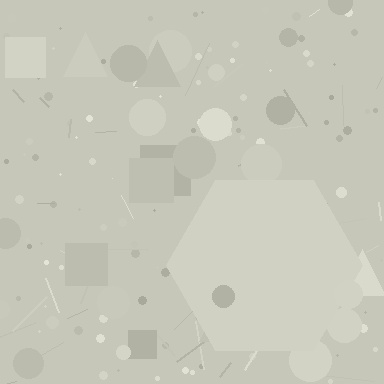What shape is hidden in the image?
A hexagon is hidden in the image.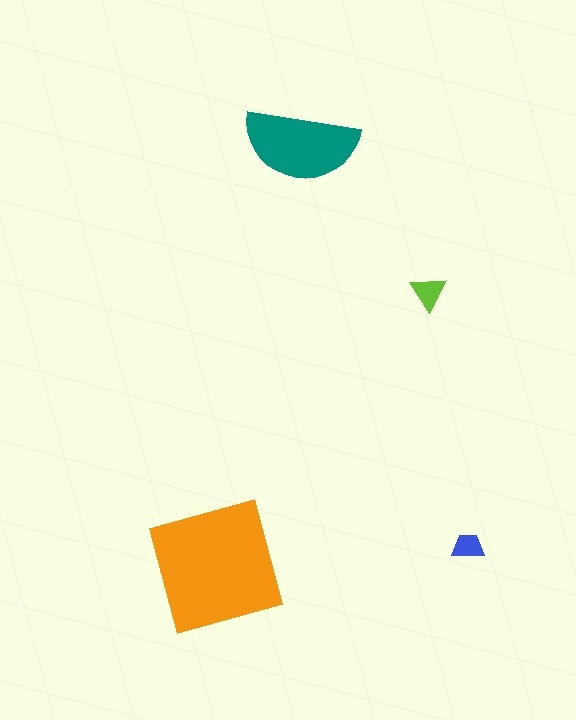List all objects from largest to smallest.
The orange square, the teal semicircle, the lime triangle, the blue trapezoid.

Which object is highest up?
The teal semicircle is topmost.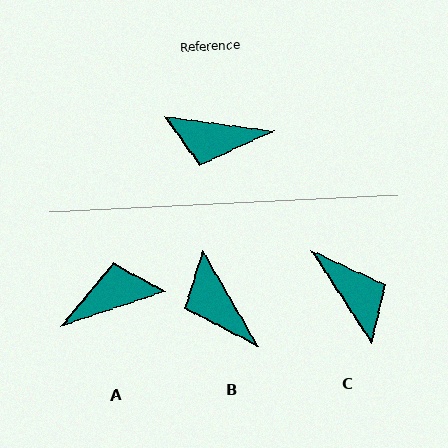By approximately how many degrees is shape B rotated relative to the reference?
Approximately 52 degrees clockwise.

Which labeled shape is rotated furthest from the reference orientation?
A, about 154 degrees away.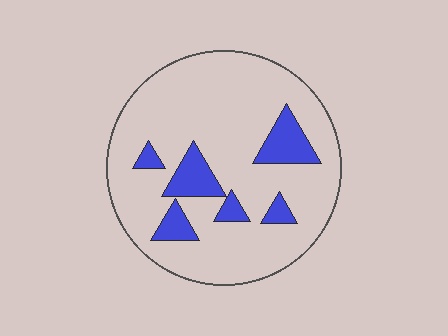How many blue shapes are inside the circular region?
6.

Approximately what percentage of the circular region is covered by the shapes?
Approximately 15%.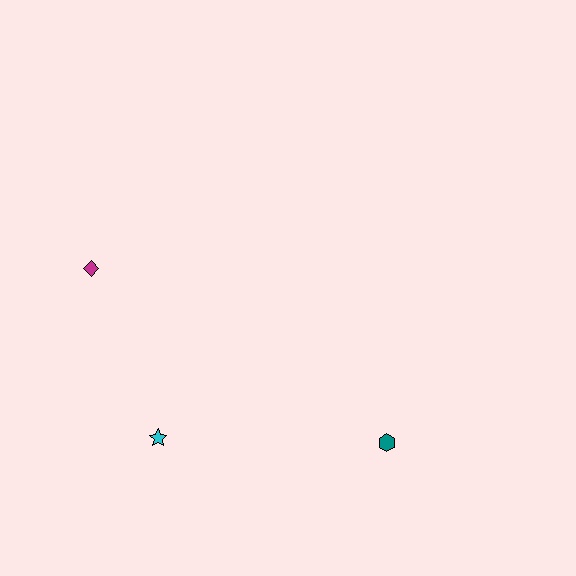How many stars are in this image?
There is 1 star.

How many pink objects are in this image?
There are no pink objects.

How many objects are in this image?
There are 3 objects.